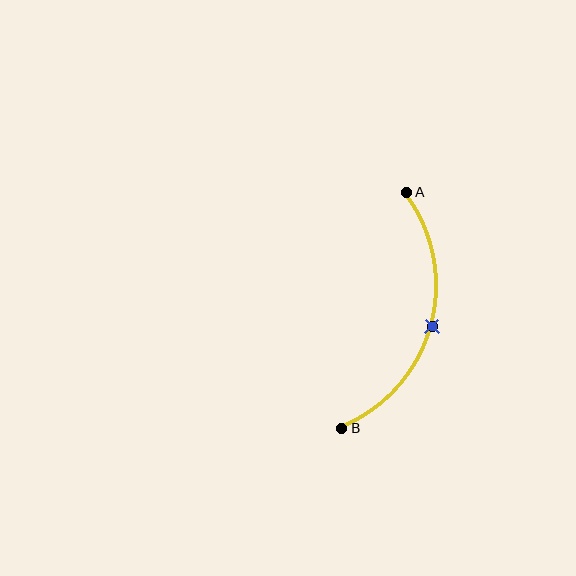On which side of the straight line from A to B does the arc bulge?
The arc bulges to the right of the straight line connecting A and B.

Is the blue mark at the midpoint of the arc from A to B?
Yes. The blue mark lies on the arc at equal arc-length from both A and B — it is the arc midpoint.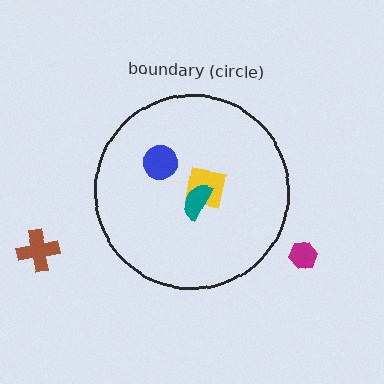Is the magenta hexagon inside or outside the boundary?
Outside.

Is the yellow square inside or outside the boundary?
Inside.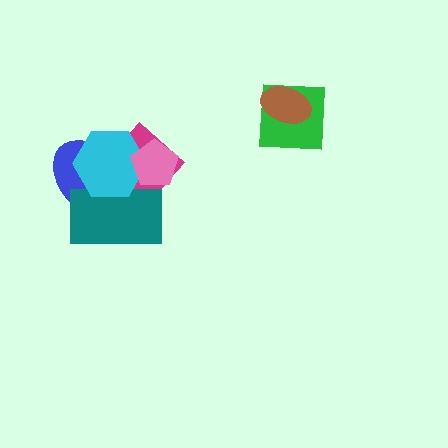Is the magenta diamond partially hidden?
Yes, it is partially covered by another shape.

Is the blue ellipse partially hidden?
Yes, it is partially covered by another shape.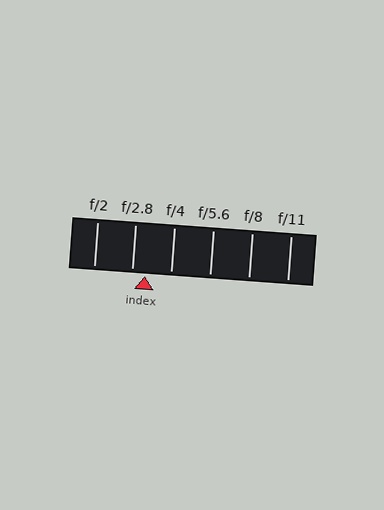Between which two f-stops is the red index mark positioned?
The index mark is between f/2.8 and f/4.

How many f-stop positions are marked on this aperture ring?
There are 6 f-stop positions marked.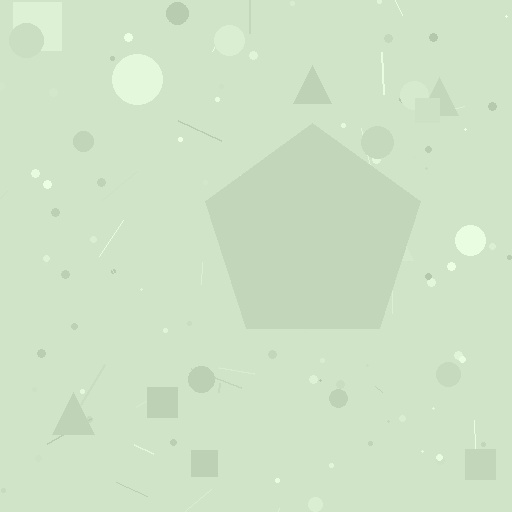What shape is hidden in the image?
A pentagon is hidden in the image.